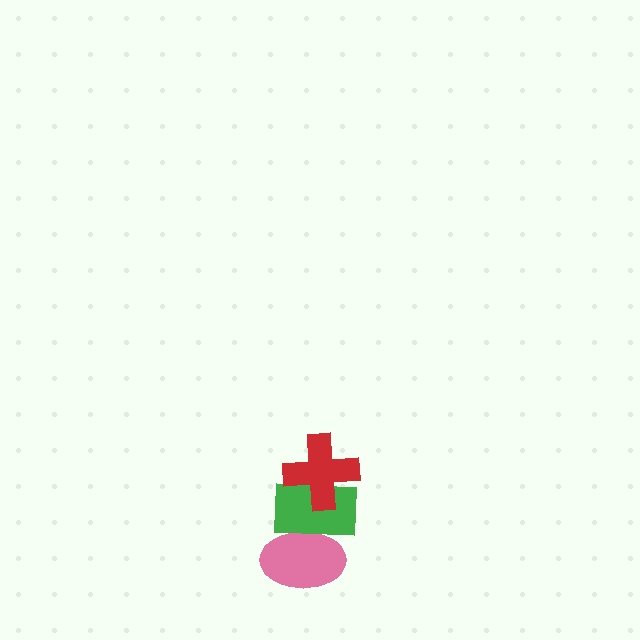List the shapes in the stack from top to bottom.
From top to bottom: the red cross, the green rectangle, the pink ellipse.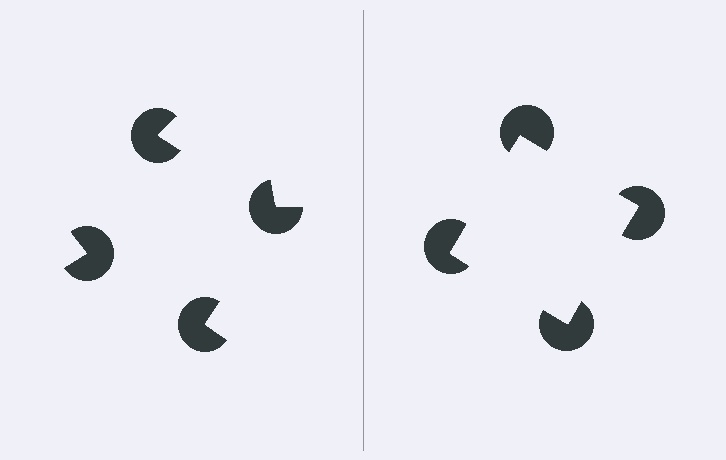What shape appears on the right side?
An illusory square.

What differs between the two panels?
The pac-man discs are positioned identically on both sides; only the wedge orientations differ. On the right they align to a square; on the left they are misaligned.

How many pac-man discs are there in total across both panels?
8 — 4 on each side.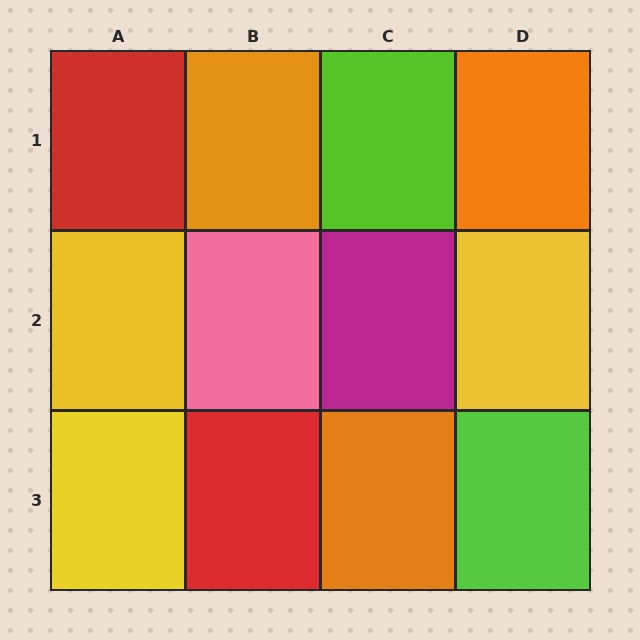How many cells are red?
2 cells are red.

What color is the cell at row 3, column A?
Yellow.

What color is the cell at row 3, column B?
Red.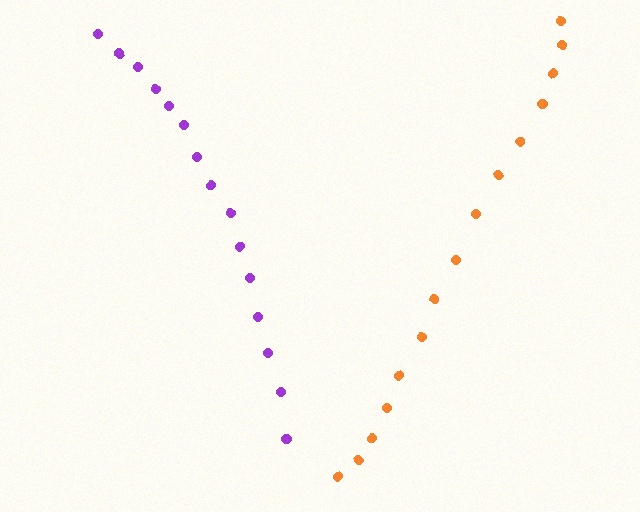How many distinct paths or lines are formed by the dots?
There are 2 distinct paths.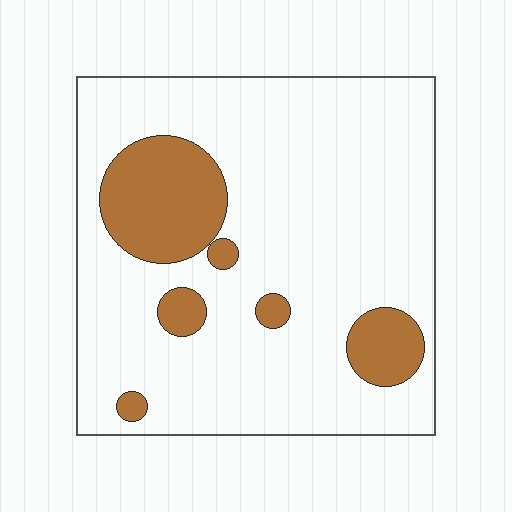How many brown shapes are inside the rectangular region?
6.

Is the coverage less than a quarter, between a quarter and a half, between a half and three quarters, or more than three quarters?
Less than a quarter.